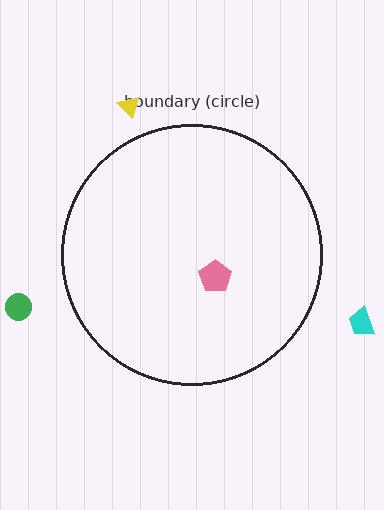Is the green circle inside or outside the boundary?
Outside.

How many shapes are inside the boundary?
1 inside, 3 outside.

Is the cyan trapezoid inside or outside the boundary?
Outside.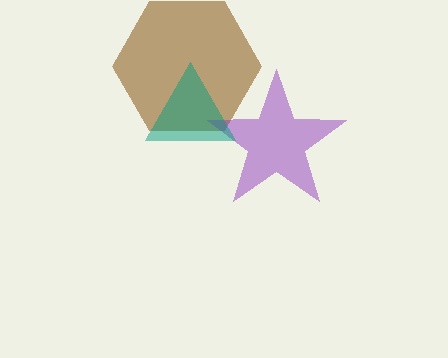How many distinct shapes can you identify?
There are 3 distinct shapes: a brown hexagon, a purple star, a teal triangle.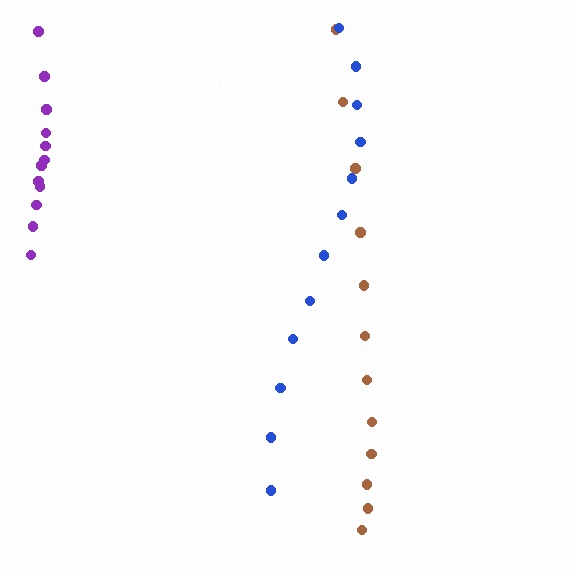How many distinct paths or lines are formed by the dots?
There are 3 distinct paths.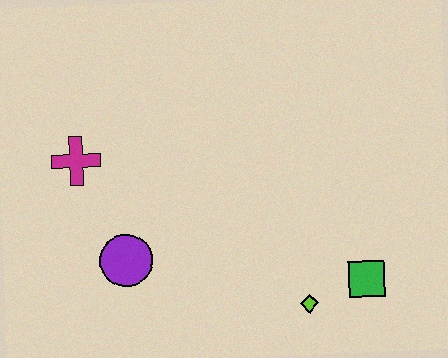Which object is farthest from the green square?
The magenta cross is farthest from the green square.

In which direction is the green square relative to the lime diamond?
The green square is to the right of the lime diamond.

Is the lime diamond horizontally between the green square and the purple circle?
Yes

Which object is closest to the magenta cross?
The purple circle is closest to the magenta cross.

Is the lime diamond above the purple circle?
No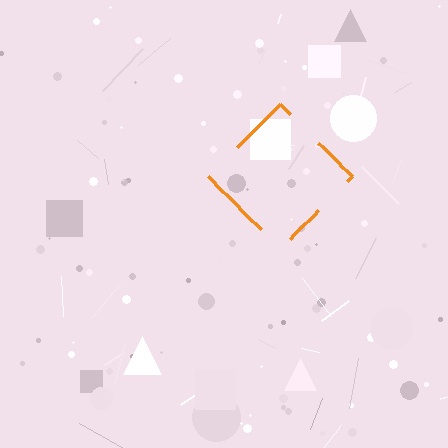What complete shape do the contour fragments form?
The contour fragments form a diamond.